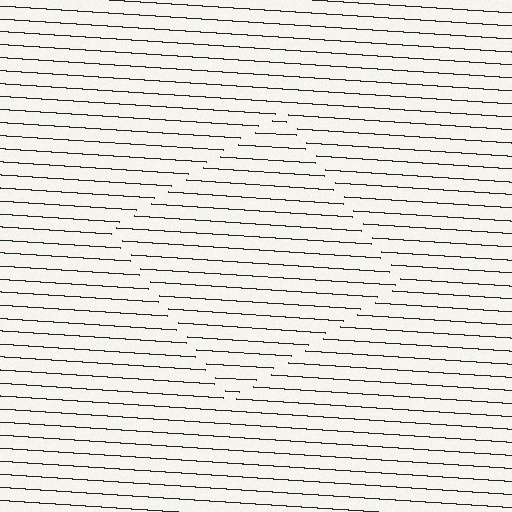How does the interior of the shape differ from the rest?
The interior of the shape contains the same grating, shifted by half a period — the contour is defined by the phase discontinuity where line-ends from the inner and outer gratings abut.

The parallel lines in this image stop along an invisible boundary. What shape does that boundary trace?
An illusory square. The interior of the shape contains the same grating, shifted by half a period — the contour is defined by the phase discontinuity where line-ends from the inner and outer gratings abut.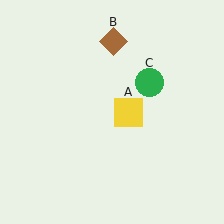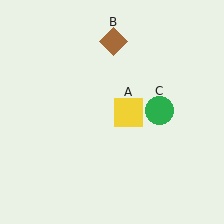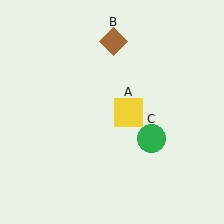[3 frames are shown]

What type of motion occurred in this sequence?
The green circle (object C) rotated clockwise around the center of the scene.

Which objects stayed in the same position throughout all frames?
Yellow square (object A) and brown diamond (object B) remained stationary.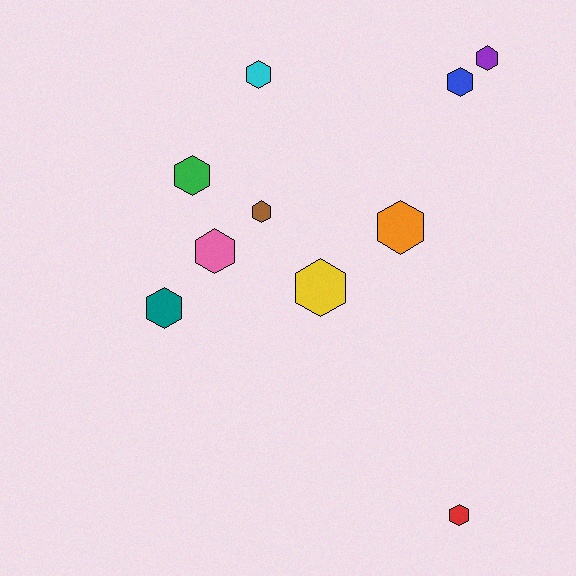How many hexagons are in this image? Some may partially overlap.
There are 10 hexagons.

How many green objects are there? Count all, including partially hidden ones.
There is 1 green object.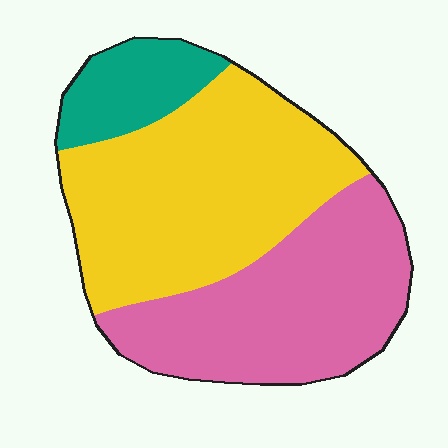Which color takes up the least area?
Teal, at roughly 15%.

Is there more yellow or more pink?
Yellow.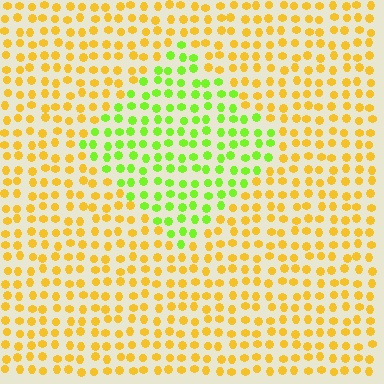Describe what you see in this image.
The image is filled with small yellow elements in a uniform arrangement. A diamond-shaped region is visible where the elements are tinted to a slightly different hue, forming a subtle color boundary.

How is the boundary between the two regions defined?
The boundary is defined purely by a slight shift in hue (about 53 degrees). Spacing, size, and orientation are identical on both sides.